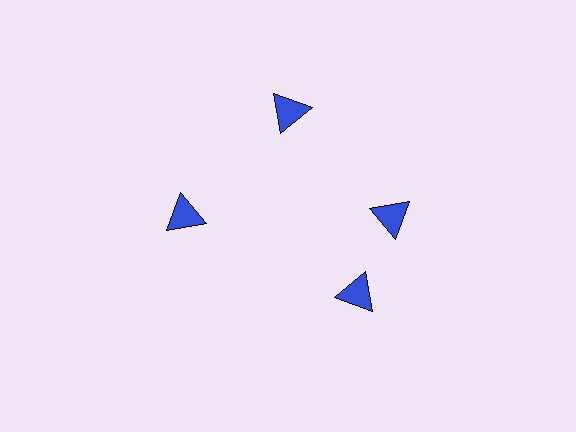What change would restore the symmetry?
The symmetry would be restored by rotating it back into even spacing with its neighbors so that all 4 triangles sit at equal angles and equal distance from the center.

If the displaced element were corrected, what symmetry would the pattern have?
It would have 4-fold rotational symmetry — the pattern would map onto itself every 90 degrees.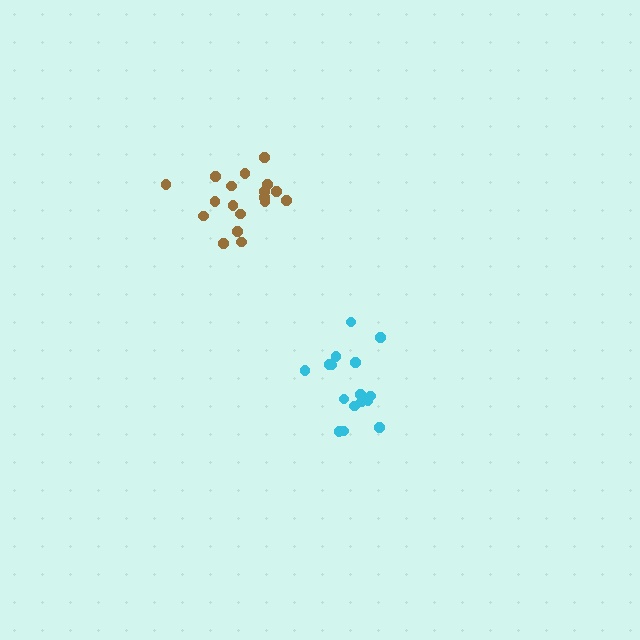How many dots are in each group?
Group 1: 16 dots, Group 2: 18 dots (34 total).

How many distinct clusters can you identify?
There are 2 distinct clusters.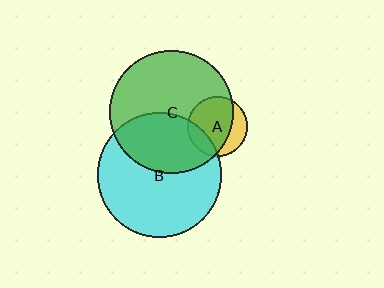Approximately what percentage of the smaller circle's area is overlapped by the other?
Approximately 75%.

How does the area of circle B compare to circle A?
Approximately 4.3 times.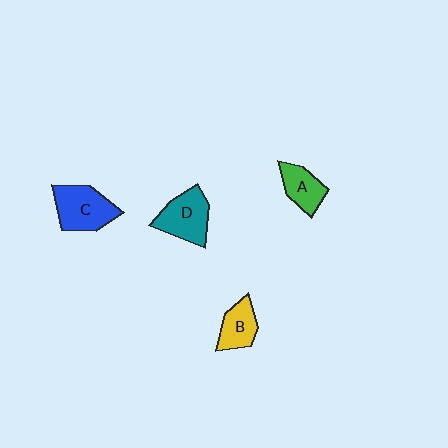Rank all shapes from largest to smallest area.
From largest to smallest: C (blue), D (teal), B (yellow), A (green).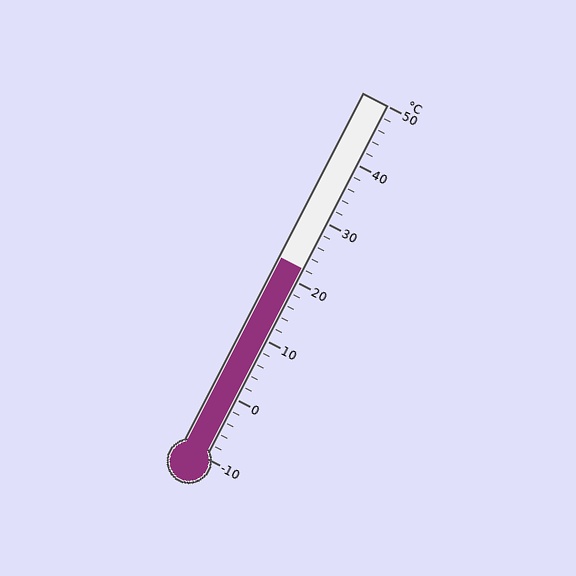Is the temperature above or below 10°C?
The temperature is above 10°C.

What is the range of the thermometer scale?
The thermometer scale ranges from -10°C to 50°C.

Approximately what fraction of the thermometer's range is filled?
The thermometer is filled to approximately 55% of its range.